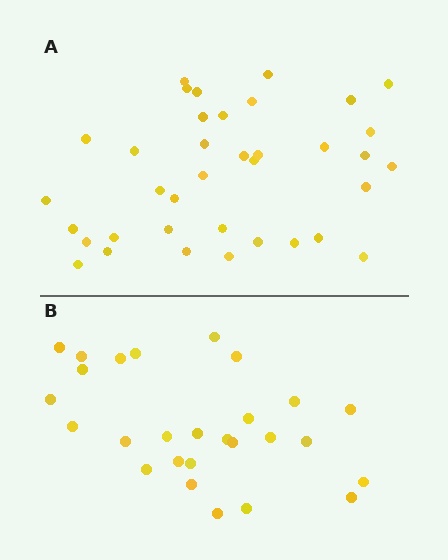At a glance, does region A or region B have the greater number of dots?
Region A (the top region) has more dots.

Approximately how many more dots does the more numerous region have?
Region A has roughly 10 or so more dots than region B.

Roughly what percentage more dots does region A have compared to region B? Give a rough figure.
About 35% more.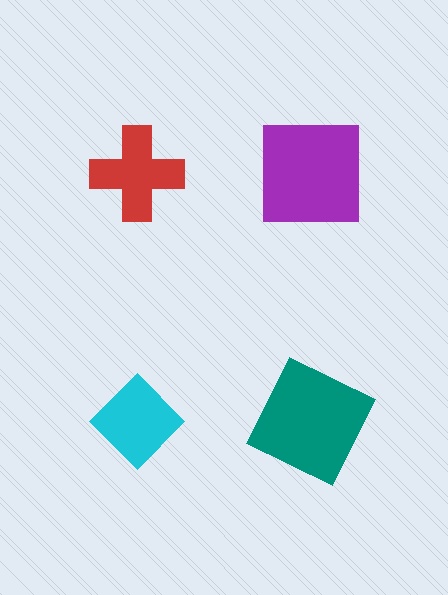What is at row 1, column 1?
A red cross.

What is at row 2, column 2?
A teal square.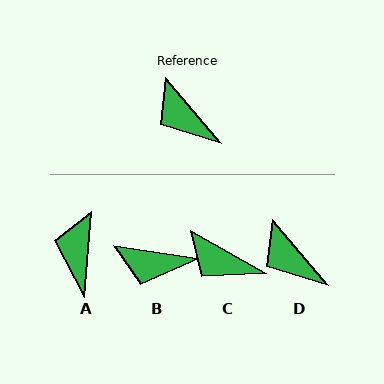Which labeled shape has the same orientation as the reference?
D.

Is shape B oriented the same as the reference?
No, it is off by about 42 degrees.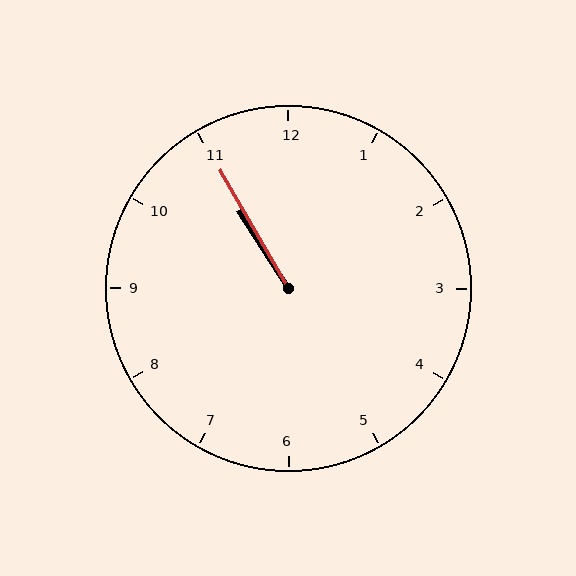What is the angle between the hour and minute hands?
Approximately 2 degrees.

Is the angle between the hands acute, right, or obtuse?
It is acute.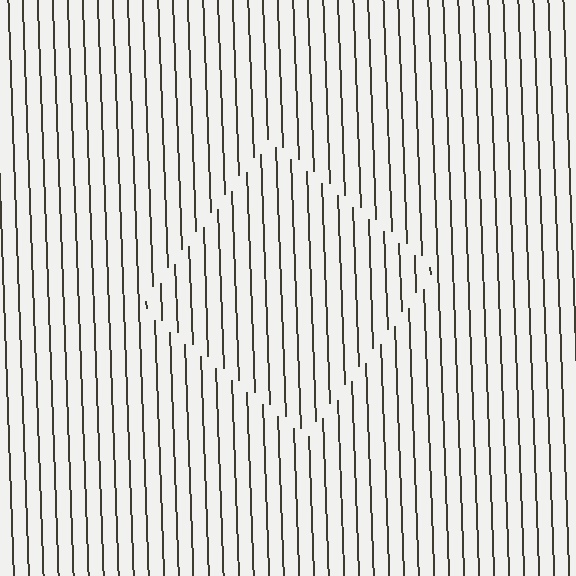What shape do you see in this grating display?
An illusory square. The interior of the shape contains the same grating, shifted by half a period — the contour is defined by the phase discontinuity where line-ends from the inner and outer gratings abut.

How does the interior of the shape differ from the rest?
The interior of the shape contains the same grating, shifted by half a period — the contour is defined by the phase discontinuity where line-ends from the inner and outer gratings abut.